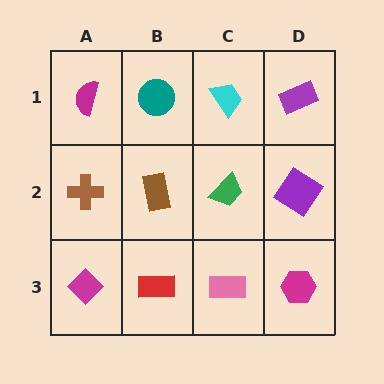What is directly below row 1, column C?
A green trapezoid.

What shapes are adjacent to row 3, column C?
A green trapezoid (row 2, column C), a red rectangle (row 3, column B), a magenta hexagon (row 3, column D).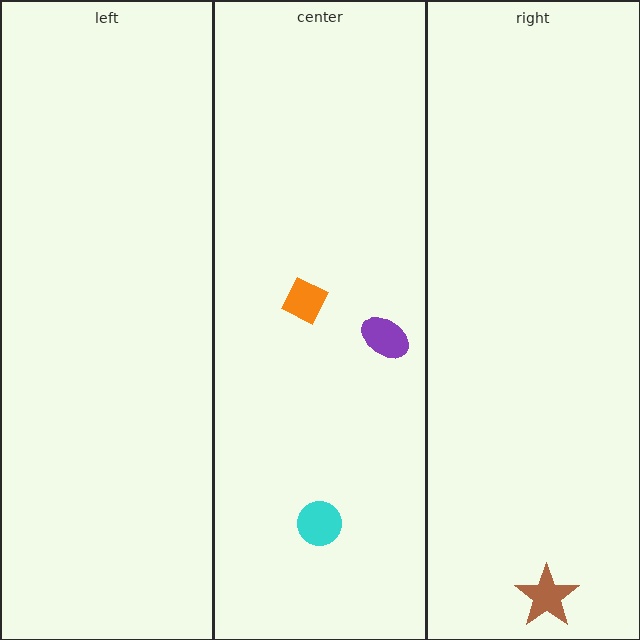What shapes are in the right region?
The brown star.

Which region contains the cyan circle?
The center region.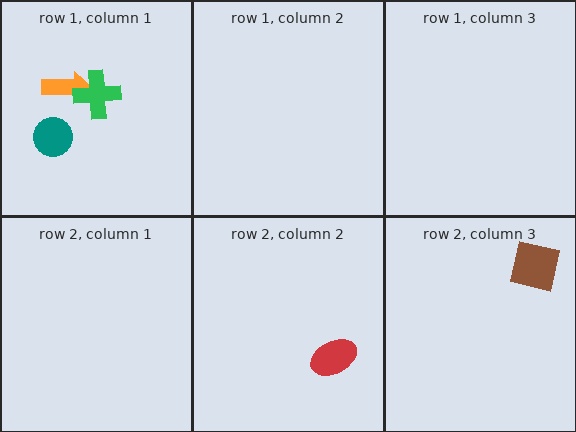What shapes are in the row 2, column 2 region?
The red ellipse.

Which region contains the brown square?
The row 2, column 3 region.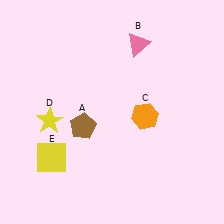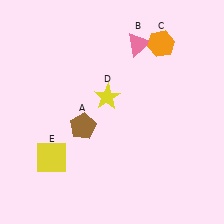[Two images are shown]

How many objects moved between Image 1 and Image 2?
2 objects moved between the two images.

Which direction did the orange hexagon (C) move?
The orange hexagon (C) moved up.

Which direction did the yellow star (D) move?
The yellow star (D) moved right.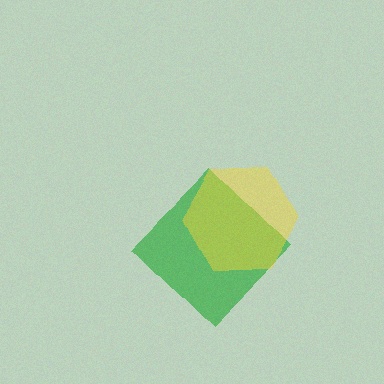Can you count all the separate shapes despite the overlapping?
Yes, there are 2 separate shapes.